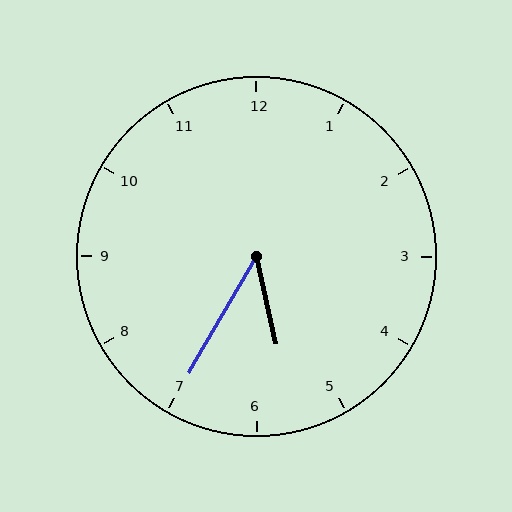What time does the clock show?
5:35.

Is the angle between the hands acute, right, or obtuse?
It is acute.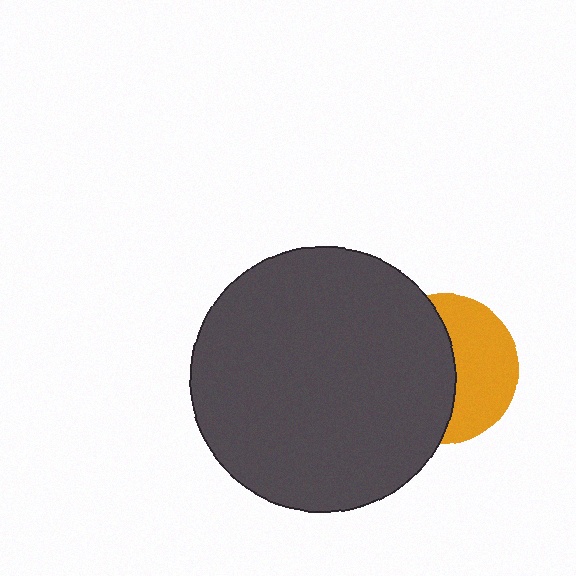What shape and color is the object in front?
The object in front is a dark gray circle.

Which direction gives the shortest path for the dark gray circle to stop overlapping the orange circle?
Moving left gives the shortest separation.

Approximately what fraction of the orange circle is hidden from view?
Roughly 54% of the orange circle is hidden behind the dark gray circle.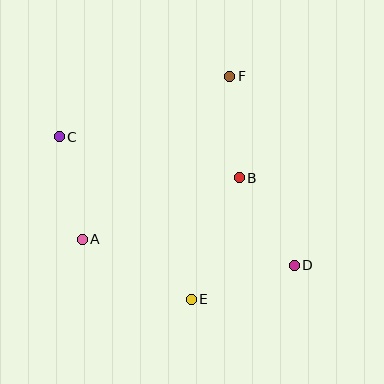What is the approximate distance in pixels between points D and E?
The distance between D and E is approximately 108 pixels.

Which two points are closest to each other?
Points B and F are closest to each other.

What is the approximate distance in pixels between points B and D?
The distance between B and D is approximately 103 pixels.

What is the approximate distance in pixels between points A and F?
The distance between A and F is approximately 220 pixels.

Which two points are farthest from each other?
Points C and D are farthest from each other.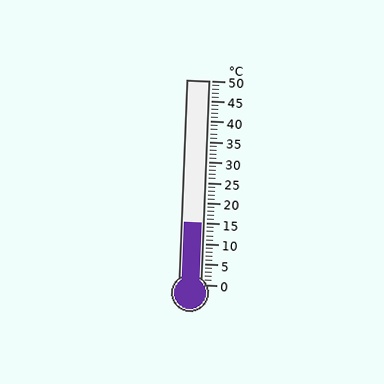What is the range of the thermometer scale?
The thermometer scale ranges from 0°C to 50°C.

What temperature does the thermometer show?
The thermometer shows approximately 15°C.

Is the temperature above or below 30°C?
The temperature is below 30°C.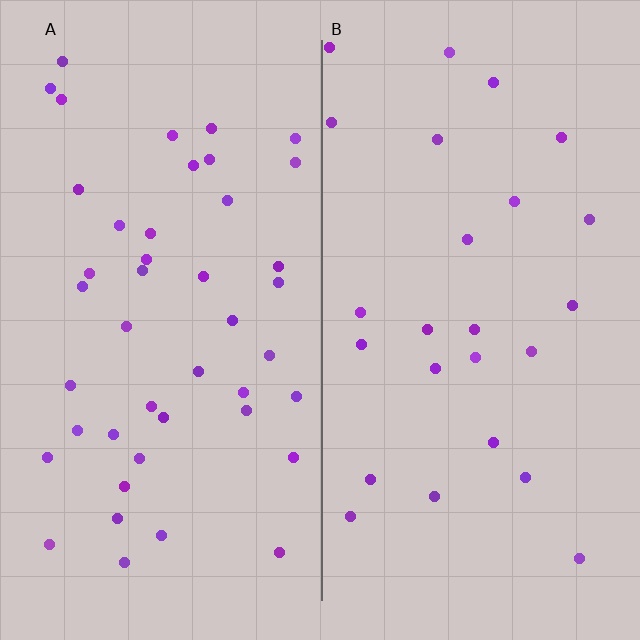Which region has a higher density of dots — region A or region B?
A (the left).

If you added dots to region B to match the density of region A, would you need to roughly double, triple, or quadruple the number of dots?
Approximately double.